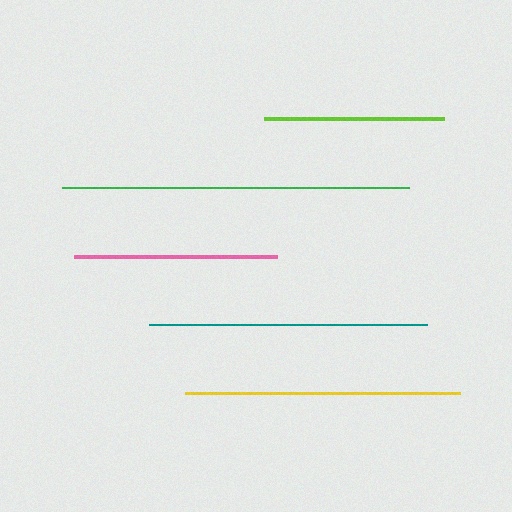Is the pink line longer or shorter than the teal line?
The teal line is longer than the pink line.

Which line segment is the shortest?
The lime line is the shortest at approximately 180 pixels.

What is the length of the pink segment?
The pink segment is approximately 203 pixels long.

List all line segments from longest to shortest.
From longest to shortest: green, teal, yellow, pink, lime.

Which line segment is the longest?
The green line is the longest at approximately 347 pixels.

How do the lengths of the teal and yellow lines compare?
The teal and yellow lines are approximately the same length.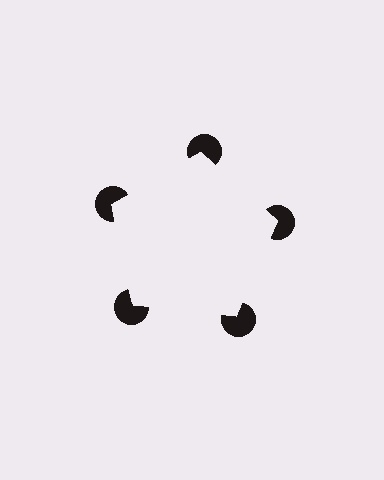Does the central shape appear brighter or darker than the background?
It typically appears slightly brighter than the background, even though no actual brightness change is drawn.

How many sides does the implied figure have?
5 sides.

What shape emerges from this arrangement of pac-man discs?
An illusory pentagon — its edges are inferred from the aligned wedge cuts in the pac-man discs, not physically drawn.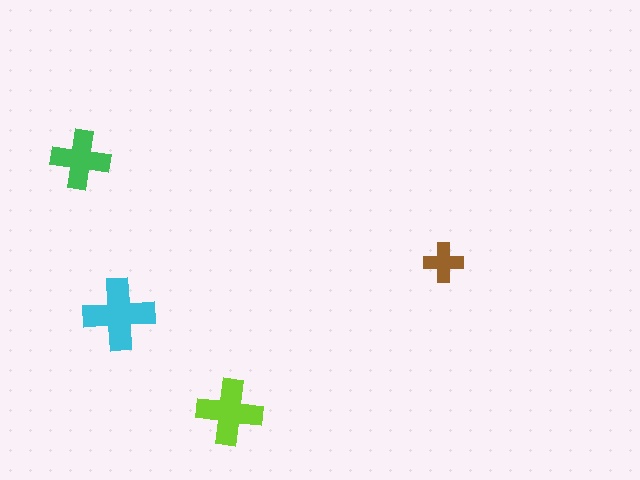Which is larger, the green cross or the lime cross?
The lime one.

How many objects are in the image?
There are 4 objects in the image.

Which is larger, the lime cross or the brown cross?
The lime one.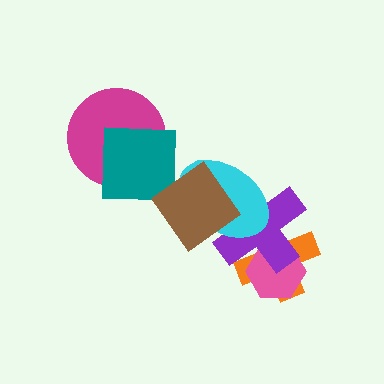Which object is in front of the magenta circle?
The teal square is in front of the magenta circle.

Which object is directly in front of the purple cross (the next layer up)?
The cyan ellipse is directly in front of the purple cross.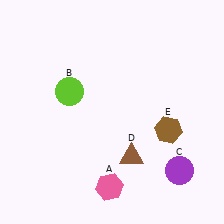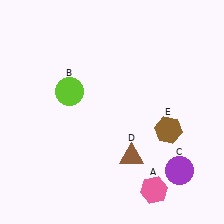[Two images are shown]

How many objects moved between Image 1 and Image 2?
1 object moved between the two images.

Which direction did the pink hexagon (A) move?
The pink hexagon (A) moved right.